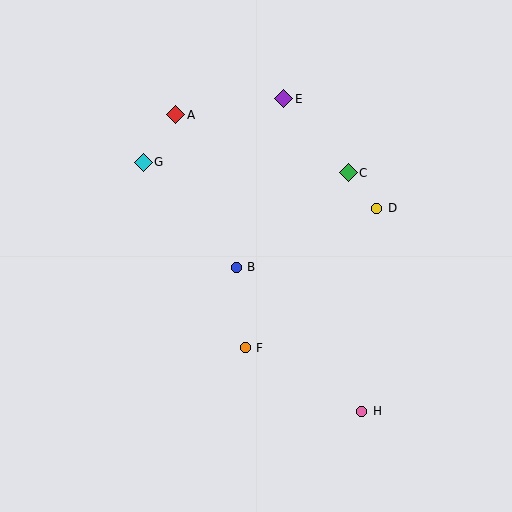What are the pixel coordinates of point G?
Point G is at (143, 162).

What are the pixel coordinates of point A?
Point A is at (176, 115).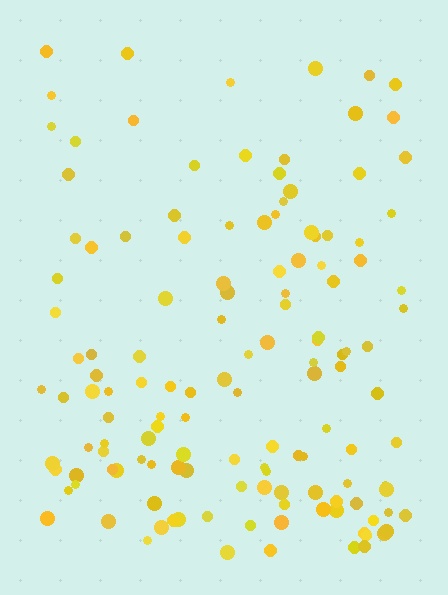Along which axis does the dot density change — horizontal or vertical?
Vertical.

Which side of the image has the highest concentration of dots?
The bottom.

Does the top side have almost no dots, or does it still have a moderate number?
Still a moderate number, just noticeably fewer than the bottom.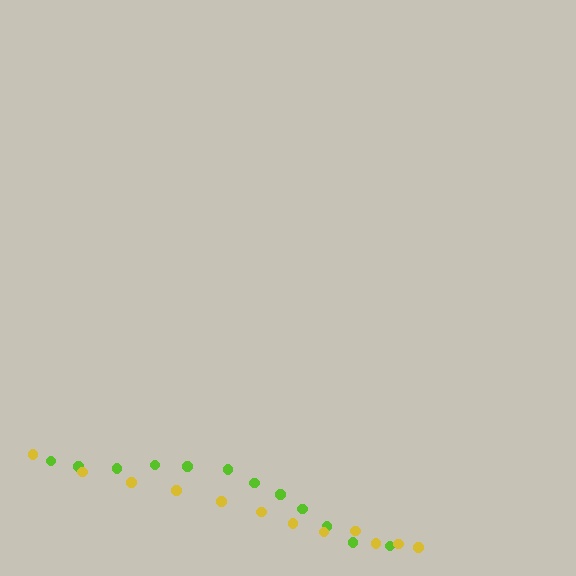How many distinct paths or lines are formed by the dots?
There are 2 distinct paths.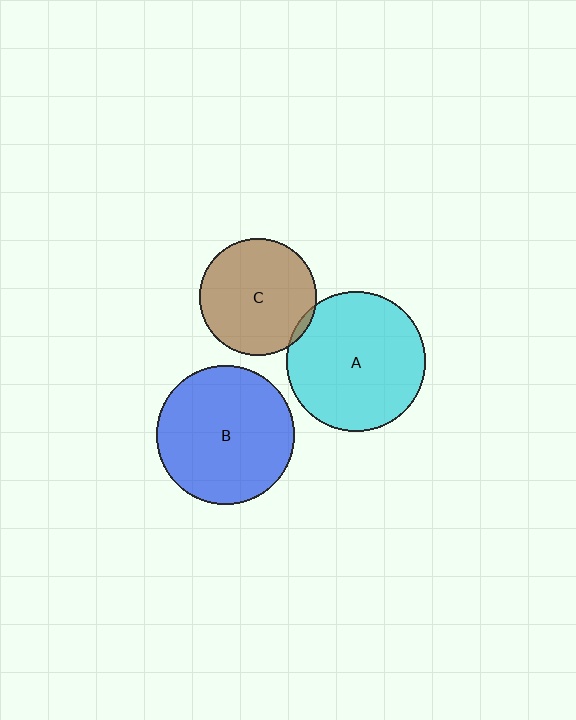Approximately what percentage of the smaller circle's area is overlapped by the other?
Approximately 5%.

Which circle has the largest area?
Circle A (cyan).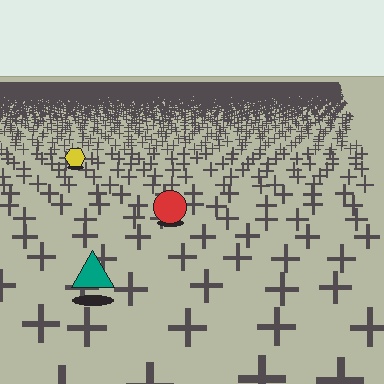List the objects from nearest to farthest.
From nearest to farthest: the teal triangle, the red circle, the yellow hexagon.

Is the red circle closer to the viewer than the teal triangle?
No. The teal triangle is closer — you can tell from the texture gradient: the ground texture is coarser near it.